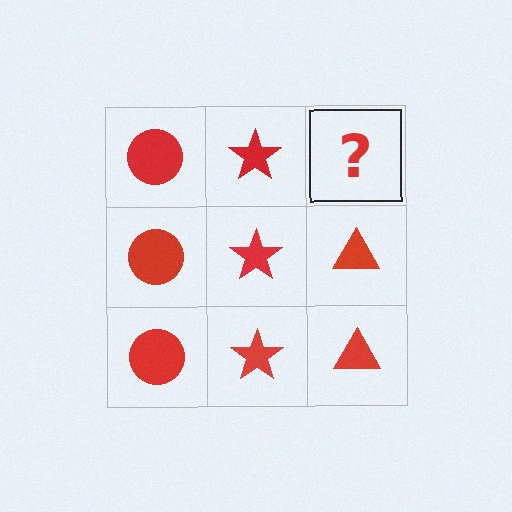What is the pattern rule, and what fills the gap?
The rule is that each column has a consistent shape. The gap should be filled with a red triangle.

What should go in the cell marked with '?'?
The missing cell should contain a red triangle.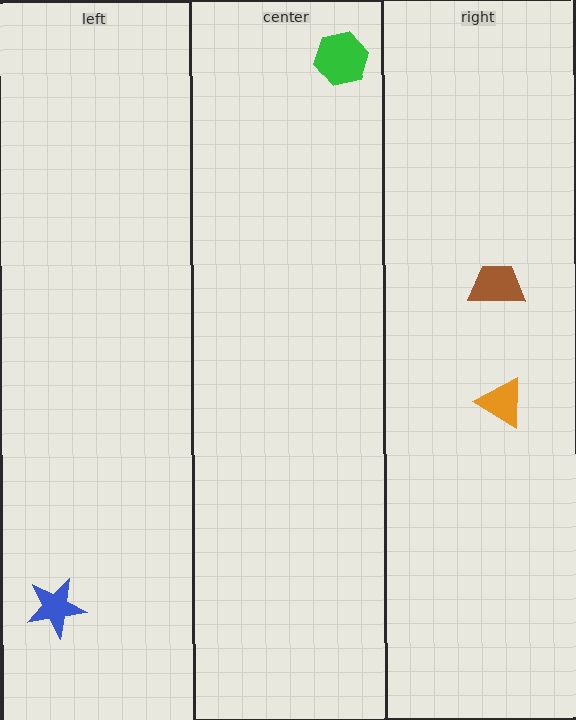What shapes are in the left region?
The blue star.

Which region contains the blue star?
The left region.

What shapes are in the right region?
The orange triangle, the brown trapezoid.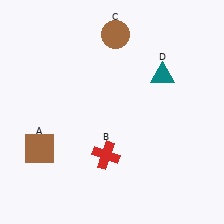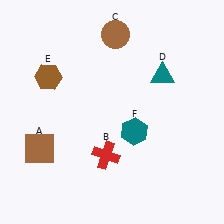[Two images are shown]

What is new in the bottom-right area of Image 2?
A teal hexagon (F) was added in the bottom-right area of Image 2.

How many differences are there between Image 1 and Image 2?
There are 2 differences between the two images.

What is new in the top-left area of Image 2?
A brown hexagon (E) was added in the top-left area of Image 2.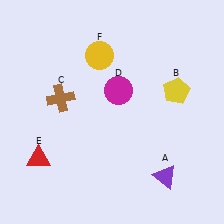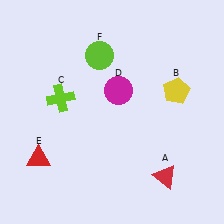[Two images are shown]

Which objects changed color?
A changed from purple to red. C changed from brown to lime. F changed from yellow to lime.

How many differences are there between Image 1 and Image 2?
There are 3 differences between the two images.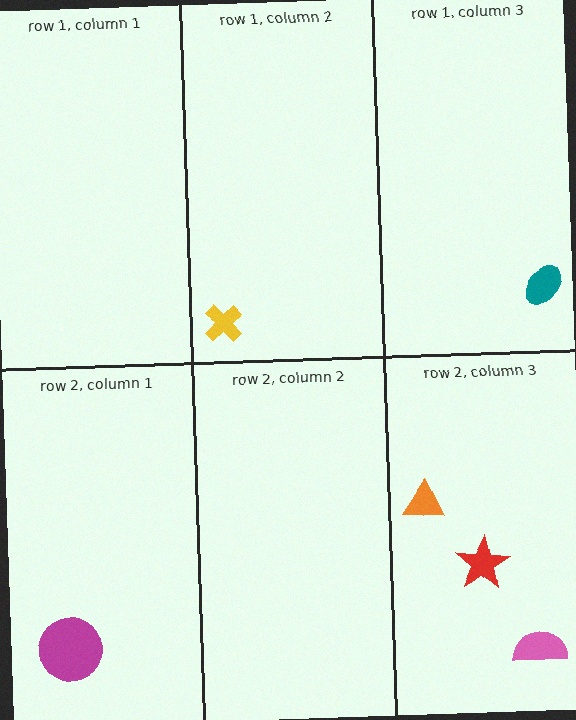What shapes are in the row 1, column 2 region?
The yellow cross.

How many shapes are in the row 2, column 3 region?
3.